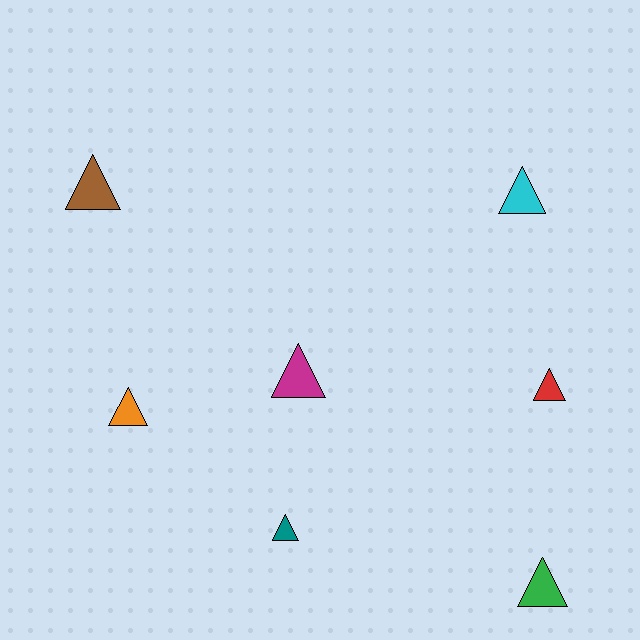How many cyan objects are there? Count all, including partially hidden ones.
There is 1 cyan object.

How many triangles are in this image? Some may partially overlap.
There are 7 triangles.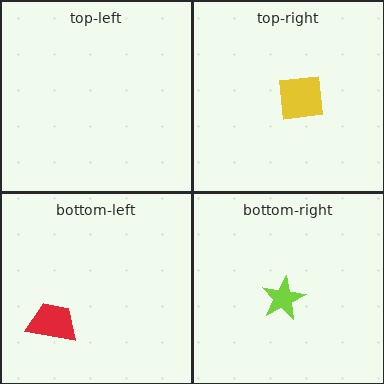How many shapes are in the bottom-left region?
1.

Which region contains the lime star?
The bottom-right region.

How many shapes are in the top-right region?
1.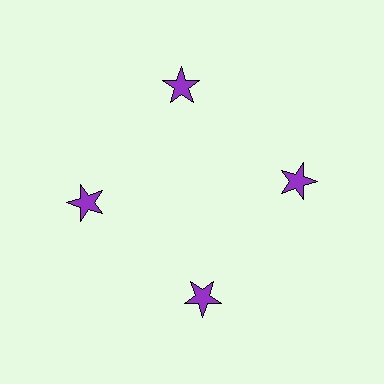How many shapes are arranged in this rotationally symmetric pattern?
There are 4 shapes, arranged in 4 groups of 1.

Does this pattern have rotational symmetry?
Yes, this pattern has 4-fold rotational symmetry. It looks the same after rotating 90 degrees around the center.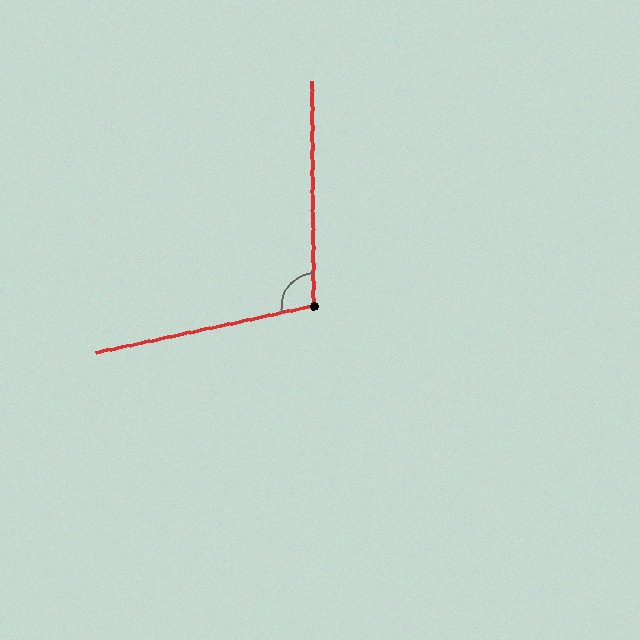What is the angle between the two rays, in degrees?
Approximately 102 degrees.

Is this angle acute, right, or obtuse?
It is obtuse.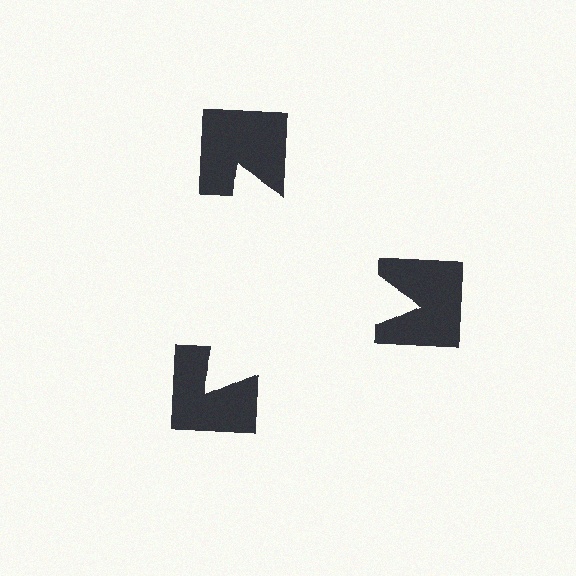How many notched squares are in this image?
There are 3 — one at each vertex of the illusory triangle.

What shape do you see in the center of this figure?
An illusory triangle — its edges are inferred from the aligned wedge cuts in the notched squares, not physically drawn.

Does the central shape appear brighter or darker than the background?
It typically appears slightly brighter than the background, even though no actual brightness change is drawn.